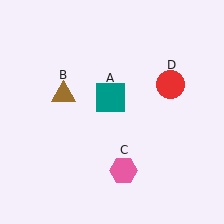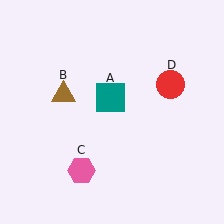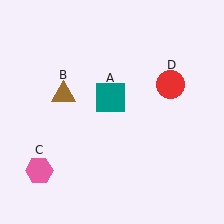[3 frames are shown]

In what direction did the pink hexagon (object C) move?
The pink hexagon (object C) moved left.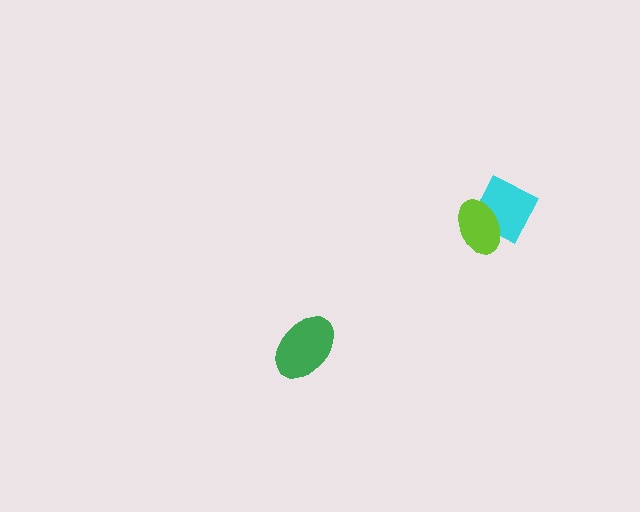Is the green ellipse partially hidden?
No, no other shape covers it.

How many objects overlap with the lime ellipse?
1 object overlaps with the lime ellipse.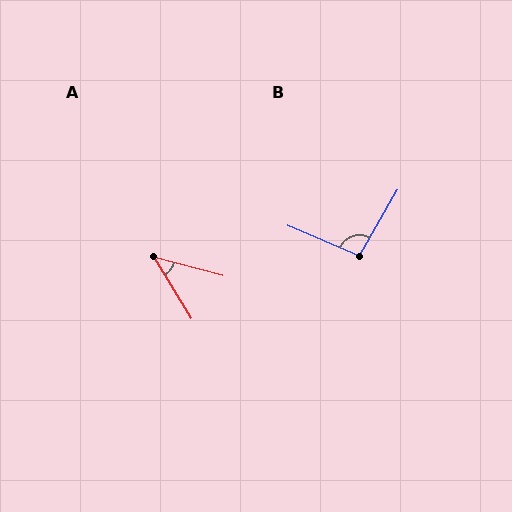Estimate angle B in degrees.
Approximately 97 degrees.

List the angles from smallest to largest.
A (44°), B (97°).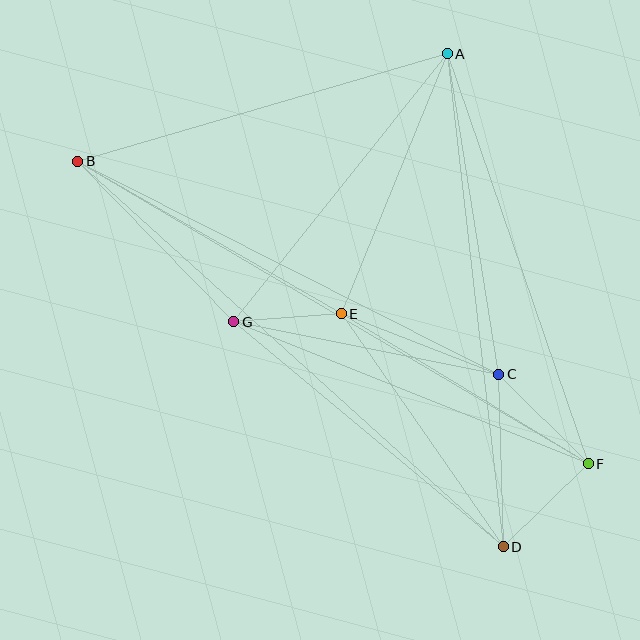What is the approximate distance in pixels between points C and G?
The distance between C and G is approximately 270 pixels.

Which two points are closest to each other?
Points E and G are closest to each other.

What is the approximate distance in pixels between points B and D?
The distance between B and D is approximately 574 pixels.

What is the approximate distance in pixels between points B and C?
The distance between B and C is approximately 472 pixels.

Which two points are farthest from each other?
Points B and F are farthest from each other.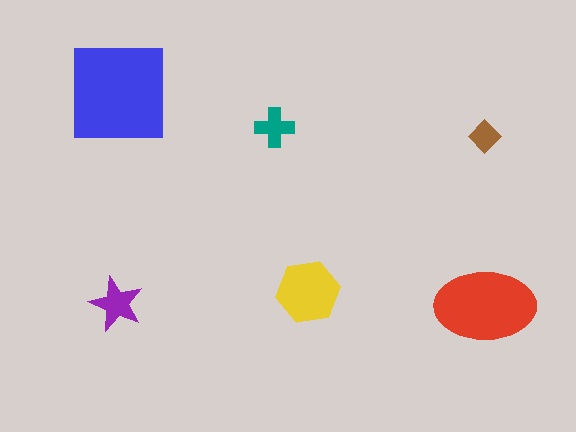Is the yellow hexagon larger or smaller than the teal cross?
Larger.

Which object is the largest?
The blue square.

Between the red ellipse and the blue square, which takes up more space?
The blue square.